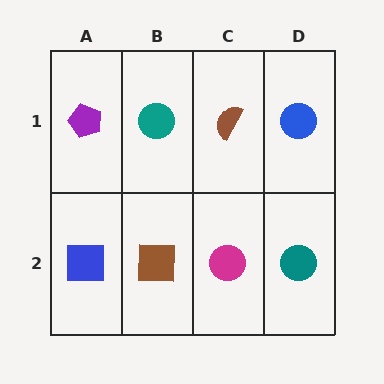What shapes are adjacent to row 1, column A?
A blue square (row 2, column A), a teal circle (row 1, column B).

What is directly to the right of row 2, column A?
A brown square.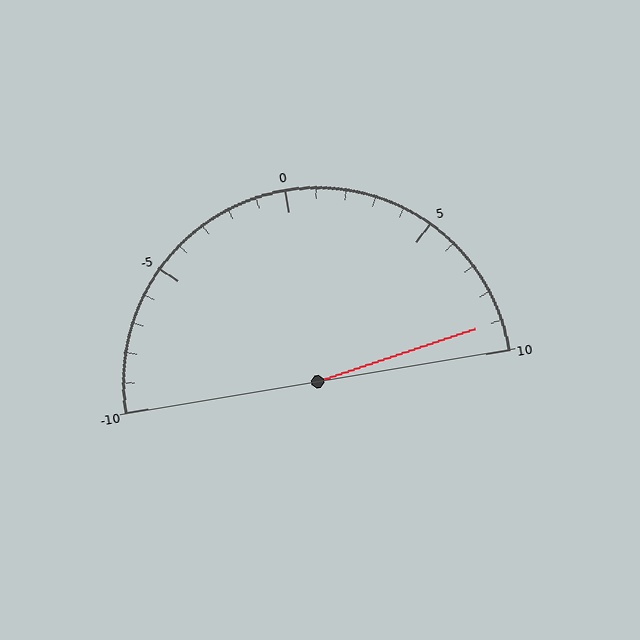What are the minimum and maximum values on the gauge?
The gauge ranges from -10 to 10.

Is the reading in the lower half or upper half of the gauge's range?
The reading is in the upper half of the range (-10 to 10).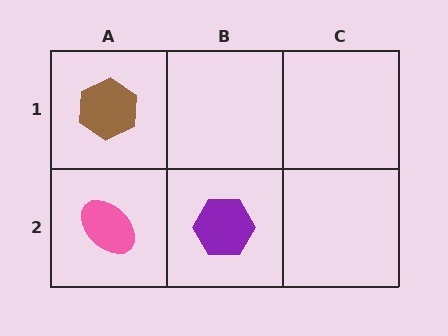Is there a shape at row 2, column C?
No, that cell is empty.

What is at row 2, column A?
A pink ellipse.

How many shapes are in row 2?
2 shapes.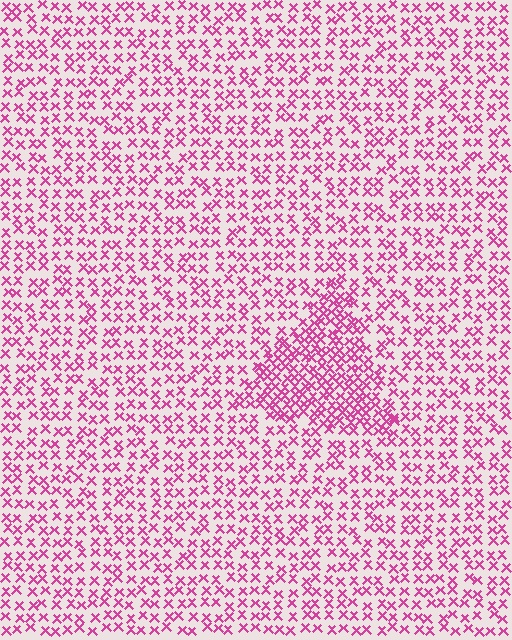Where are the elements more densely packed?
The elements are more densely packed inside the triangle boundary.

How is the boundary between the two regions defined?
The boundary is defined by a change in element density (approximately 1.9x ratio). All elements are the same color, size, and shape.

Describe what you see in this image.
The image contains small magenta elements arranged at two different densities. A triangle-shaped region is visible where the elements are more densely packed than the surrounding area.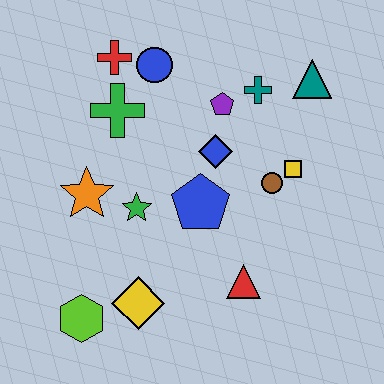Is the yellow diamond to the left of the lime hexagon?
No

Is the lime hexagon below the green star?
Yes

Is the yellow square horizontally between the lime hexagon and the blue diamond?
No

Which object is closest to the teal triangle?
The teal cross is closest to the teal triangle.